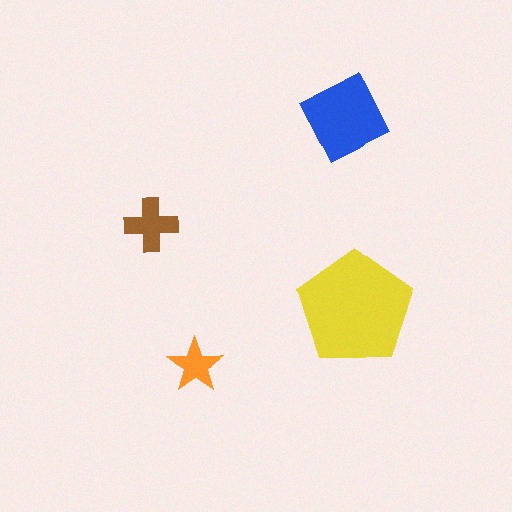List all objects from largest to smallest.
The yellow pentagon, the blue square, the brown cross, the orange star.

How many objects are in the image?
There are 4 objects in the image.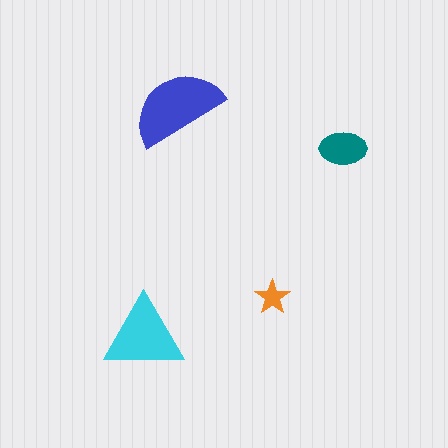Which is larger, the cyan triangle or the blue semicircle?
The blue semicircle.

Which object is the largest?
The blue semicircle.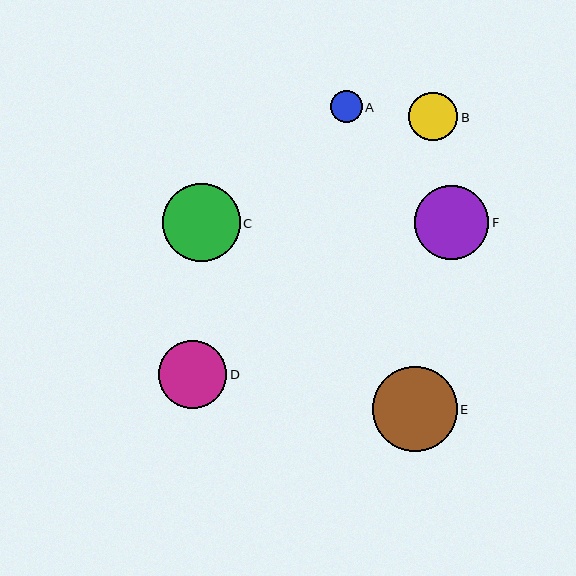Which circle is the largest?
Circle E is the largest with a size of approximately 85 pixels.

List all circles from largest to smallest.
From largest to smallest: E, C, F, D, B, A.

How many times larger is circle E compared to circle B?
Circle E is approximately 1.7 times the size of circle B.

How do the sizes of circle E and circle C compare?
Circle E and circle C are approximately the same size.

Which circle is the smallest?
Circle A is the smallest with a size of approximately 32 pixels.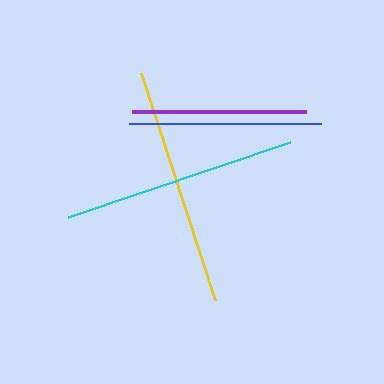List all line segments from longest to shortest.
From longest to shortest: yellow, cyan, blue, purple.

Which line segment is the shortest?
The purple line is the shortest at approximately 174 pixels.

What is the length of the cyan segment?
The cyan segment is approximately 234 pixels long.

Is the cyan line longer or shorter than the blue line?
The cyan line is longer than the blue line.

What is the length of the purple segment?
The purple segment is approximately 174 pixels long.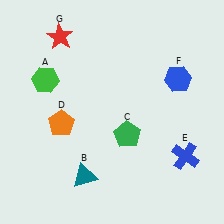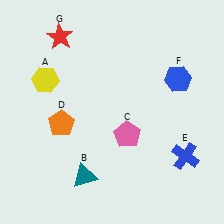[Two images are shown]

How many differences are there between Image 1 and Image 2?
There are 2 differences between the two images.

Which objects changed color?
A changed from green to yellow. C changed from green to pink.